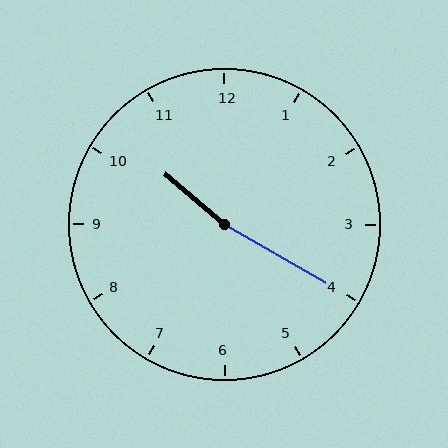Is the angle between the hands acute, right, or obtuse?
It is obtuse.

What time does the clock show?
10:20.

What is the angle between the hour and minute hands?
Approximately 170 degrees.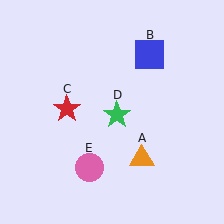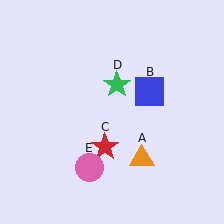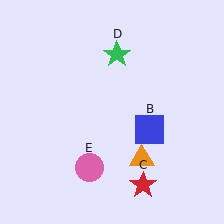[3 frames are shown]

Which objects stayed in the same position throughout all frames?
Orange triangle (object A) and pink circle (object E) remained stationary.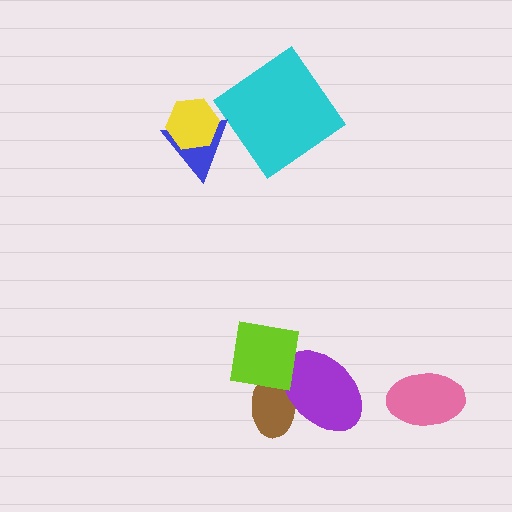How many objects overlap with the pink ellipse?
0 objects overlap with the pink ellipse.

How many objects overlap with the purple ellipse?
2 objects overlap with the purple ellipse.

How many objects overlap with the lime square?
2 objects overlap with the lime square.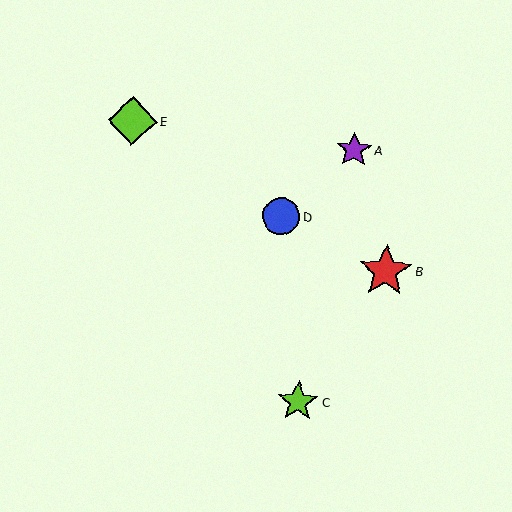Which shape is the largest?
The red star (labeled B) is the largest.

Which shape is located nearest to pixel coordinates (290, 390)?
The lime star (labeled C) at (298, 402) is nearest to that location.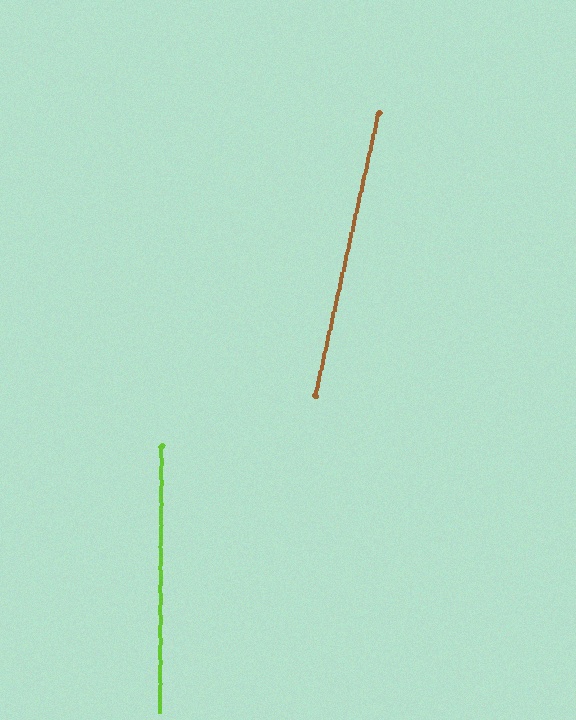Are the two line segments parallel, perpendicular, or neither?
Neither parallel nor perpendicular — they differ by about 12°.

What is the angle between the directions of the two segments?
Approximately 12 degrees.